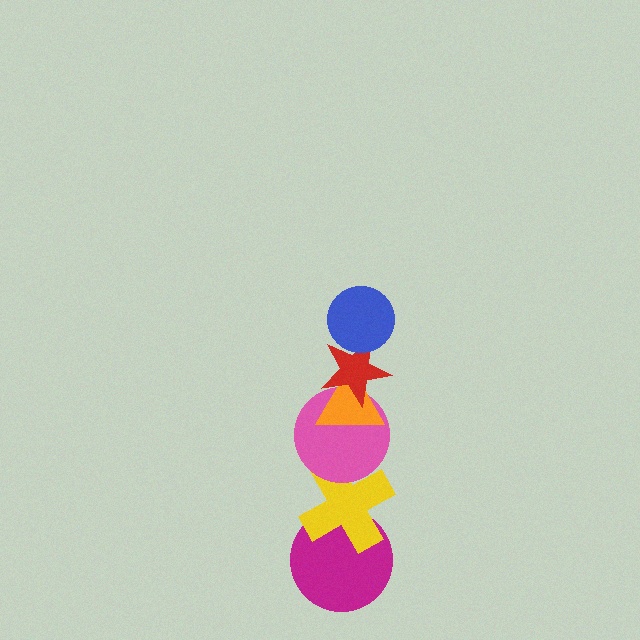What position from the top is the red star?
The red star is 2nd from the top.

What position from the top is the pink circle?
The pink circle is 4th from the top.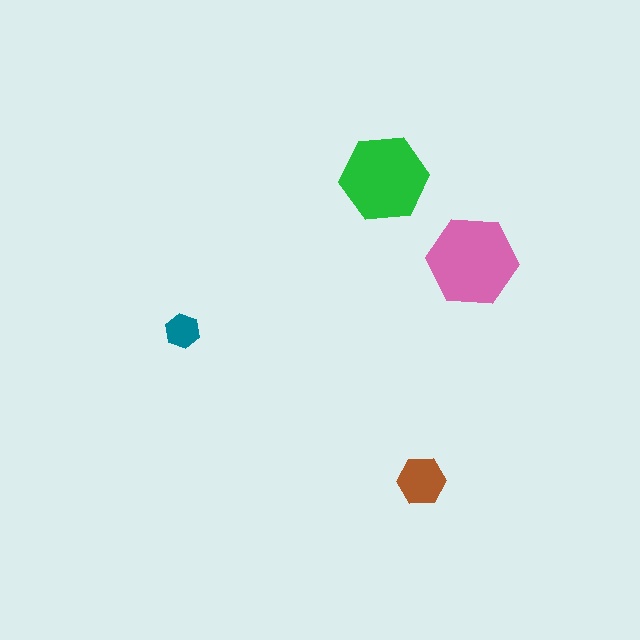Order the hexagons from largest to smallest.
the pink one, the green one, the brown one, the teal one.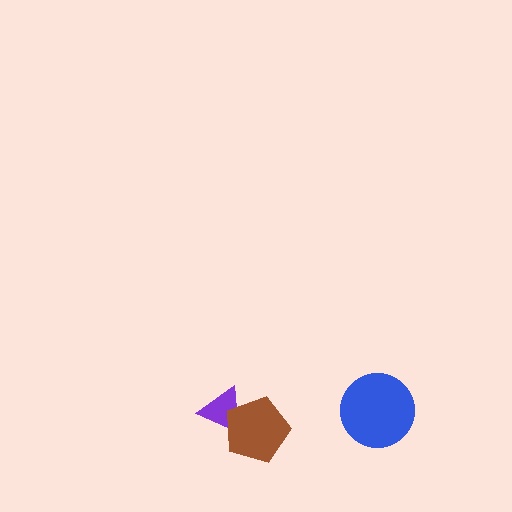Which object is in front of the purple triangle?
The brown pentagon is in front of the purple triangle.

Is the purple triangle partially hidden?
Yes, it is partially covered by another shape.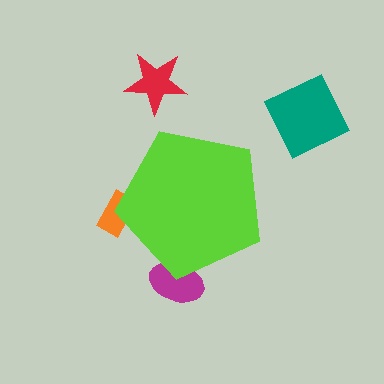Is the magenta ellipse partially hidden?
Yes, the magenta ellipse is partially hidden behind the lime pentagon.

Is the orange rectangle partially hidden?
Yes, the orange rectangle is partially hidden behind the lime pentagon.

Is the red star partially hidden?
No, the red star is fully visible.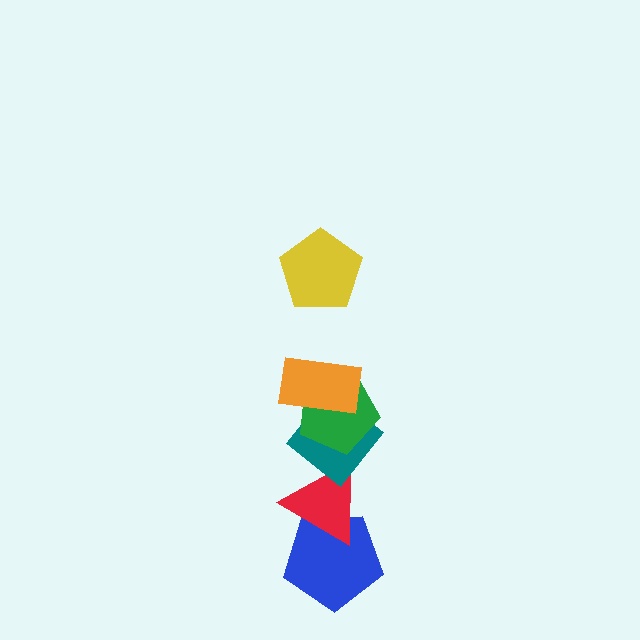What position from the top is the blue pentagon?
The blue pentagon is 6th from the top.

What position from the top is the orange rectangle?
The orange rectangle is 2nd from the top.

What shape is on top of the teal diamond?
The green pentagon is on top of the teal diamond.